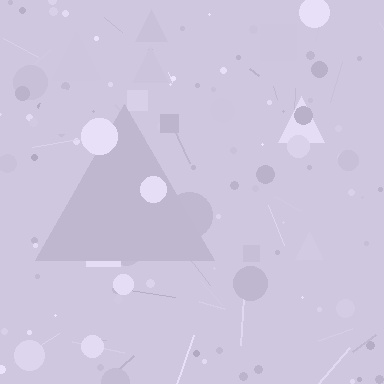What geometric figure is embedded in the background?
A triangle is embedded in the background.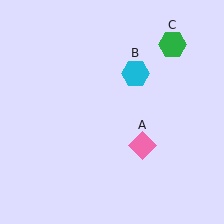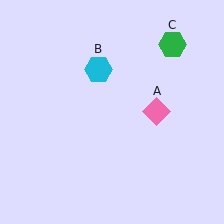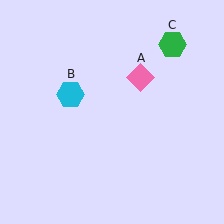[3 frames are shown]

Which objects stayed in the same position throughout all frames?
Green hexagon (object C) remained stationary.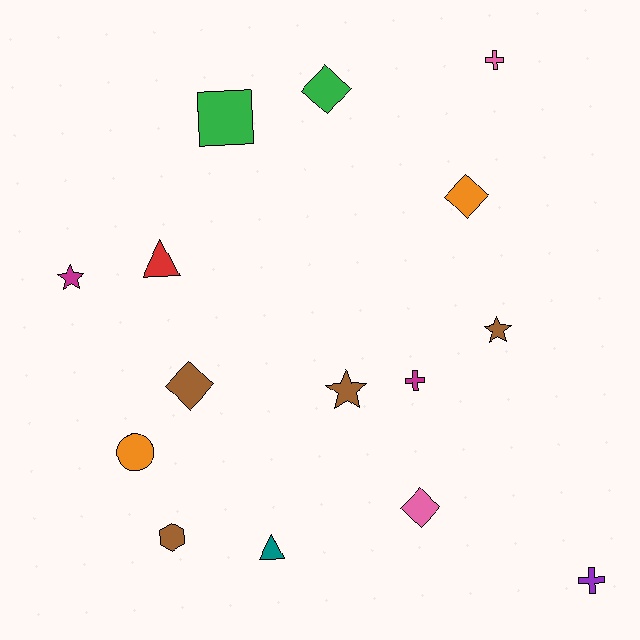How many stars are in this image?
There are 3 stars.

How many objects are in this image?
There are 15 objects.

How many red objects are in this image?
There is 1 red object.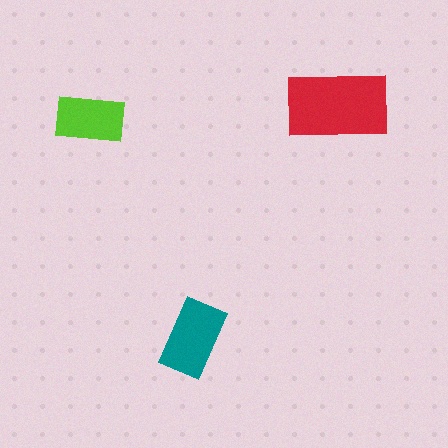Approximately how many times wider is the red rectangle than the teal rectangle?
About 1.5 times wider.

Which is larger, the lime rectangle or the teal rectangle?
The teal one.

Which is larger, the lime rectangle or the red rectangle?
The red one.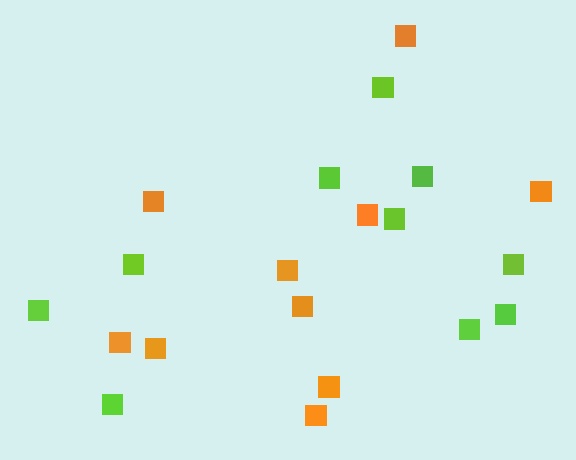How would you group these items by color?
There are 2 groups: one group of lime squares (10) and one group of orange squares (10).